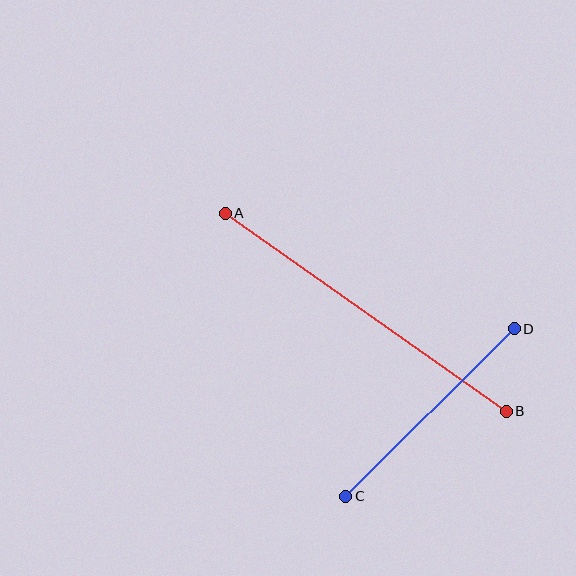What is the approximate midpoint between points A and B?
The midpoint is at approximately (366, 312) pixels.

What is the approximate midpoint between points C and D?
The midpoint is at approximately (430, 413) pixels.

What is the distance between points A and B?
The distance is approximately 344 pixels.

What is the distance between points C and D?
The distance is approximately 238 pixels.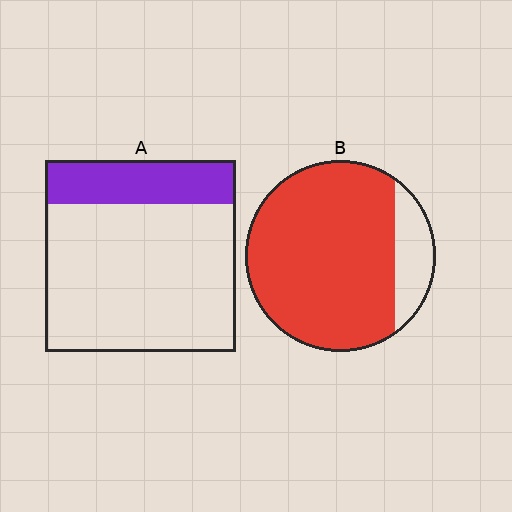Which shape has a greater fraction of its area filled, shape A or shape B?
Shape B.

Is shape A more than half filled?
No.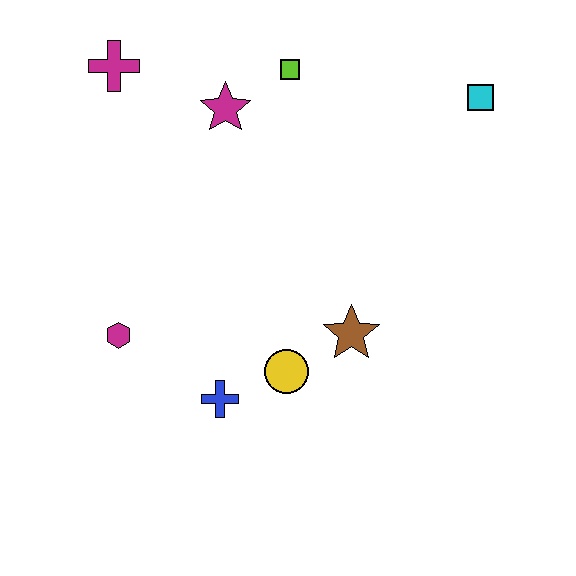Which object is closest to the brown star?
The yellow circle is closest to the brown star.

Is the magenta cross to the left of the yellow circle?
Yes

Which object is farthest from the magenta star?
The blue cross is farthest from the magenta star.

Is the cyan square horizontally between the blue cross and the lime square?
No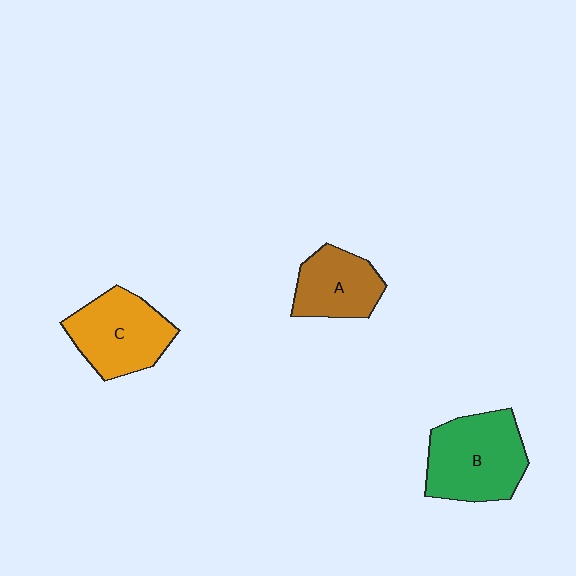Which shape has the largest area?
Shape B (green).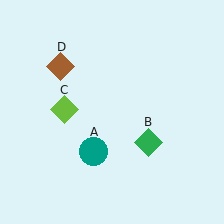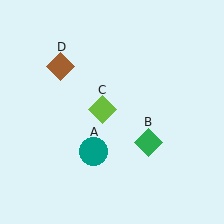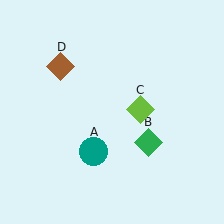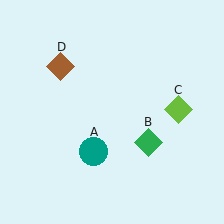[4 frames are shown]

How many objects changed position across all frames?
1 object changed position: lime diamond (object C).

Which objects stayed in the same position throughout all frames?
Teal circle (object A) and green diamond (object B) and brown diamond (object D) remained stationary.